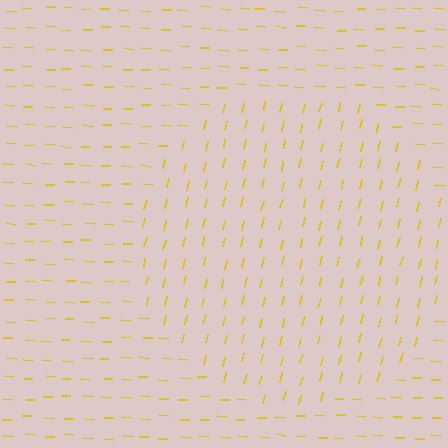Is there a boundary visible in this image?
Yes, there is a texture boundary formed by a change in line orientation.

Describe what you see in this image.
The image is filled with small yellow line segments. A circle region in the image has lines oriented differently from the surrounding lines, creating a visible texture boundary.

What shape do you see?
I see a circle.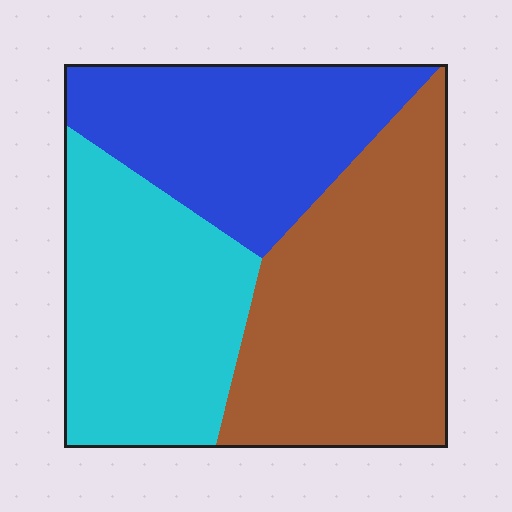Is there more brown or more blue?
Brown.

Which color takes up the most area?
Brown, at roughly 40%.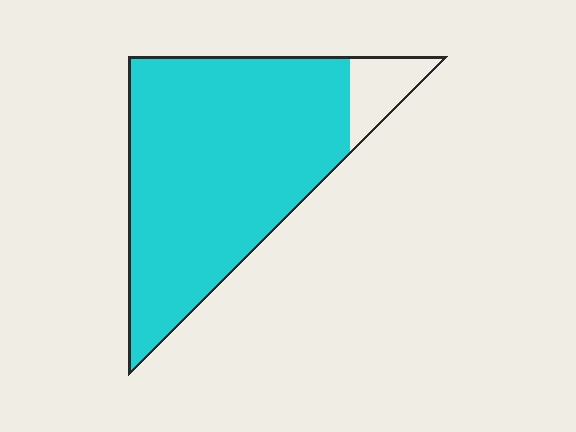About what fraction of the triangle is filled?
About nine tenths (9/10).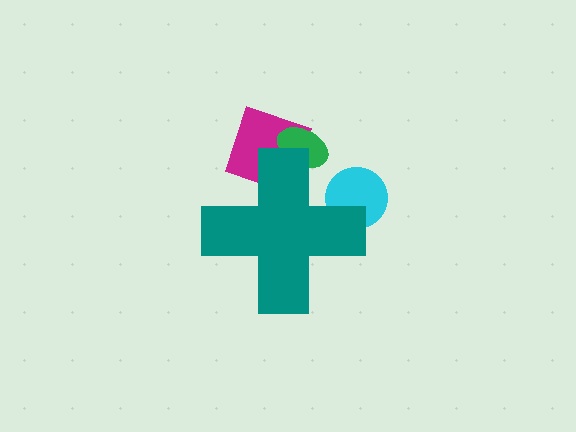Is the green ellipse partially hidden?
Yes, the green ellipse is partially hidden behind the teal cross.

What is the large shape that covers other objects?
A teal cross.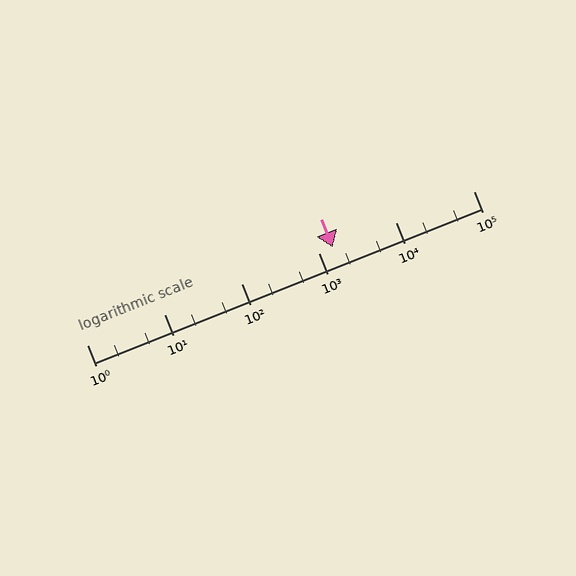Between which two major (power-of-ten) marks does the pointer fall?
The pointer is between 1000 and 10000.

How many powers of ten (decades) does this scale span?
The scale spans 5 decades, from 1 to 100000.